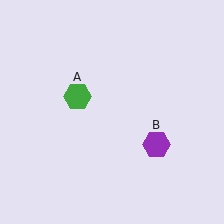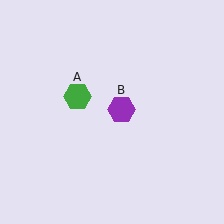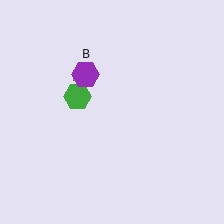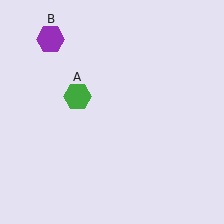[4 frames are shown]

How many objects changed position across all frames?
1 object changed position: purple hexagon (object B).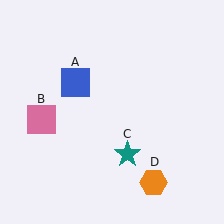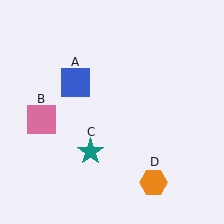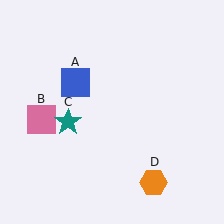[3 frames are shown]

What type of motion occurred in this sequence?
The teal star (object C) rotated clockwise around the center of the scene.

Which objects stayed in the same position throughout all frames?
Blue square (object A) and pink square (object B) and orange hexagon (object D) remained stationary.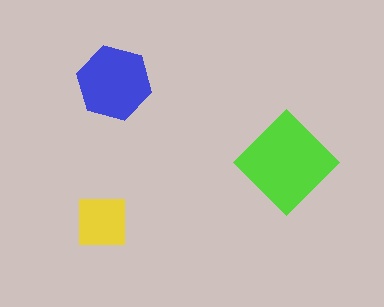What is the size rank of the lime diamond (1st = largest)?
1st.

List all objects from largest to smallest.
The lime diamond, the blue hexagon, the yellow square.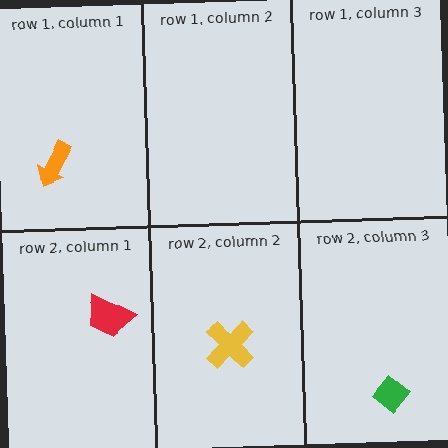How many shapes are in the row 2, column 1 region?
1.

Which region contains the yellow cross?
The row 2, column 2 region.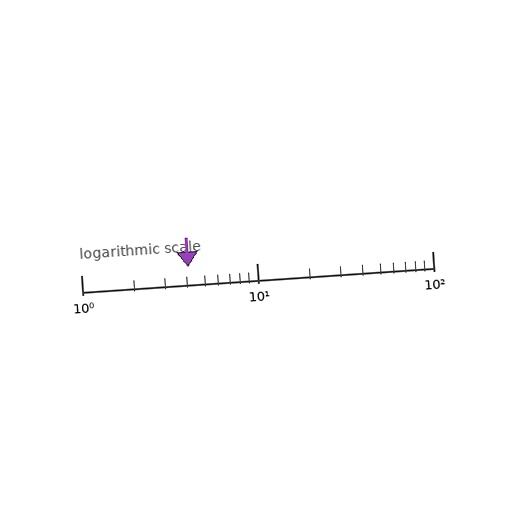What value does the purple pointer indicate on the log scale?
The pointer indicates approximately 4.1.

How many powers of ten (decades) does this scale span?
The scale spans 2 decades, from 1 to 100.